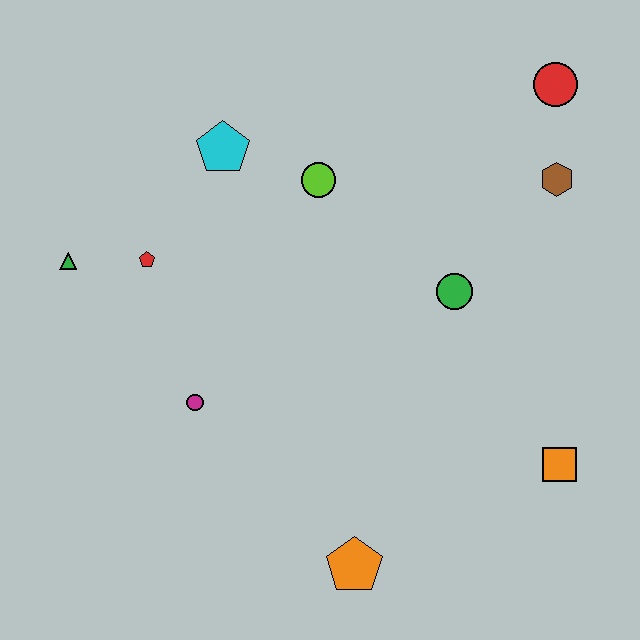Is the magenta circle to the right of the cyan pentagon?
No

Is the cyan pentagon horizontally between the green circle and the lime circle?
No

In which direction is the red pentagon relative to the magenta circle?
The red pentagon is above the magenta circle.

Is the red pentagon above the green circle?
Yes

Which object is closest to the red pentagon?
The green triangle is closest to the red pentagon.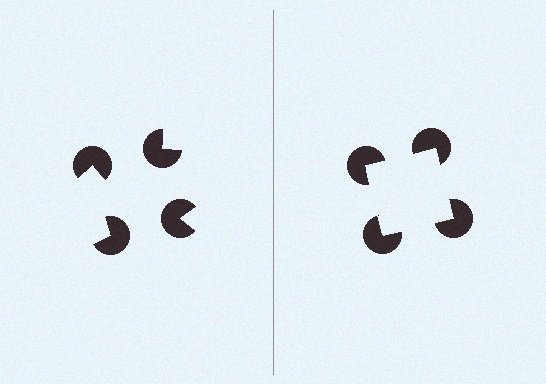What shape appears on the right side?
An illusory square.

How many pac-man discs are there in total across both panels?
8 — 4 on each side.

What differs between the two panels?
The pac-man discs are positioned identically on both sides; only the wedge orientations differ. On the right they align to a square; on the left they are misaligned.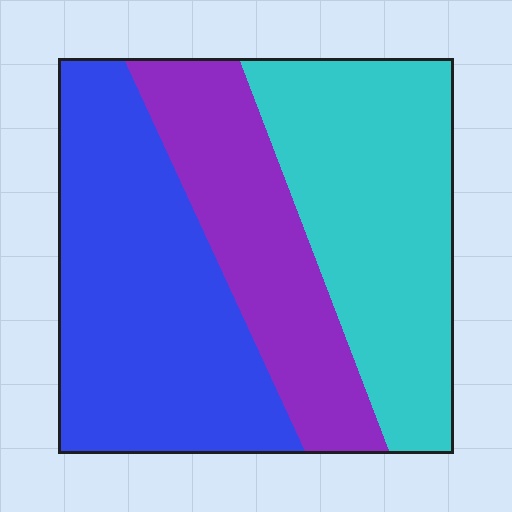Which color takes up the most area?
Blue, at roughly 40%.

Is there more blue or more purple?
Blue.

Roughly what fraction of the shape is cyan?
Cyan takes up about one third (1/3) of the shape.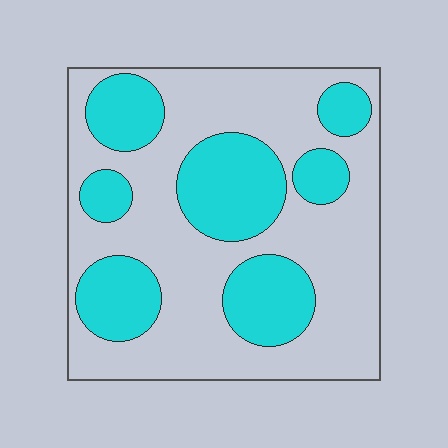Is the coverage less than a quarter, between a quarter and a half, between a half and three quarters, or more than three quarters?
Between a quarter and a half.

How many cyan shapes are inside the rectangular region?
7.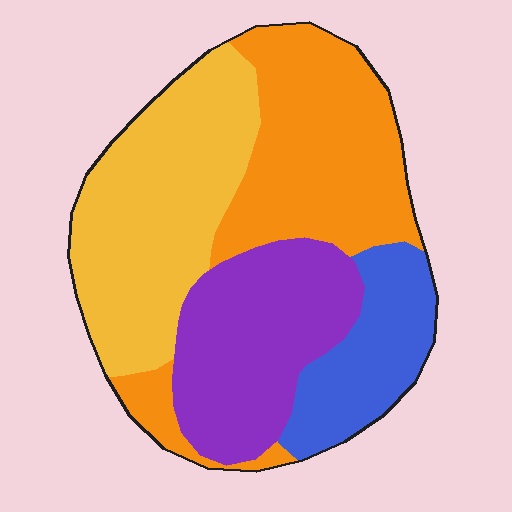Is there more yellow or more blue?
Yellow.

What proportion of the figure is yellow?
Yellow covers around 30% of the figure.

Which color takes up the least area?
Blue, at roughly 15%.